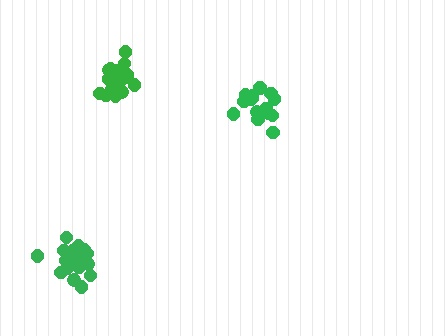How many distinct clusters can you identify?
There are 3 distinct clusters.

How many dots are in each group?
Group 1: 19 dots, Group 2: 16 dots, Group 3: 20 dots (55 total).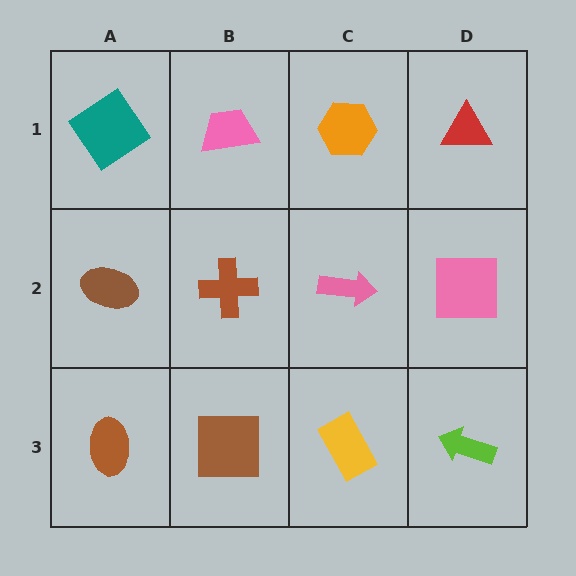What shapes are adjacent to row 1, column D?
A pink square (row 2, column D), an orange hexagon (row 1, column C).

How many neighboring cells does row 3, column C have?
3.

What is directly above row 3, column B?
A brown cross.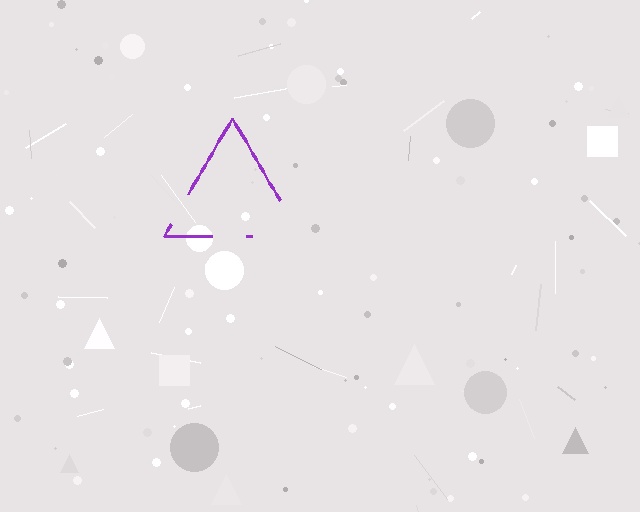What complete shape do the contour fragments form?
The contour fragments form a triangle.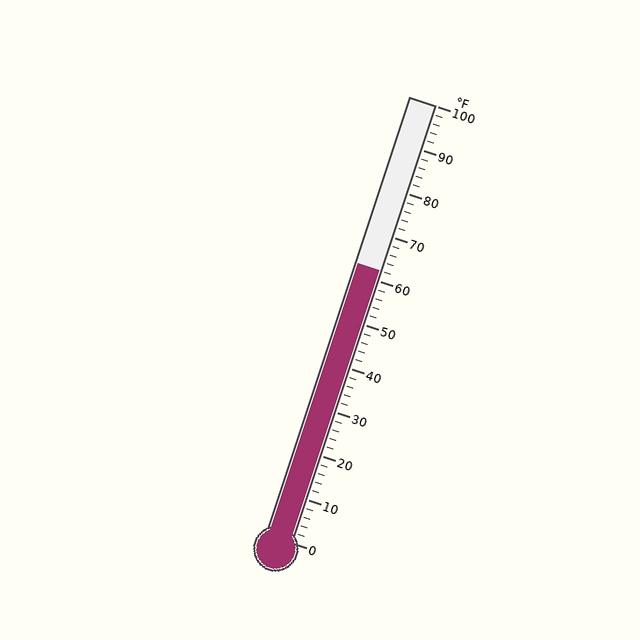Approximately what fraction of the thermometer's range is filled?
The thermometer is filled to approximately 60% of its range.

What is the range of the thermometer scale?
The thermometer scale ranges from 0°F to 100°F.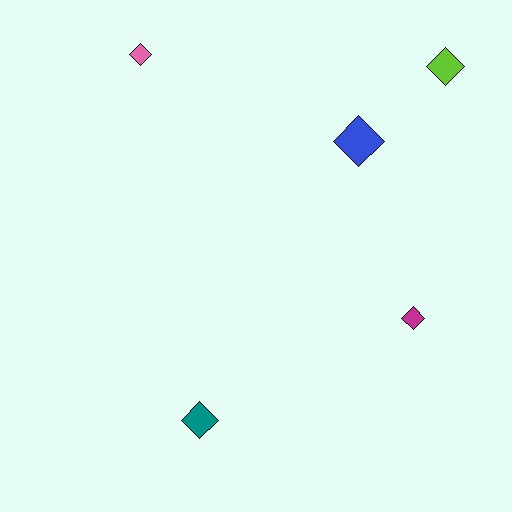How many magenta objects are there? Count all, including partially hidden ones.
There is 1 magenta object.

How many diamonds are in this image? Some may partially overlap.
There are 5 diamonds.